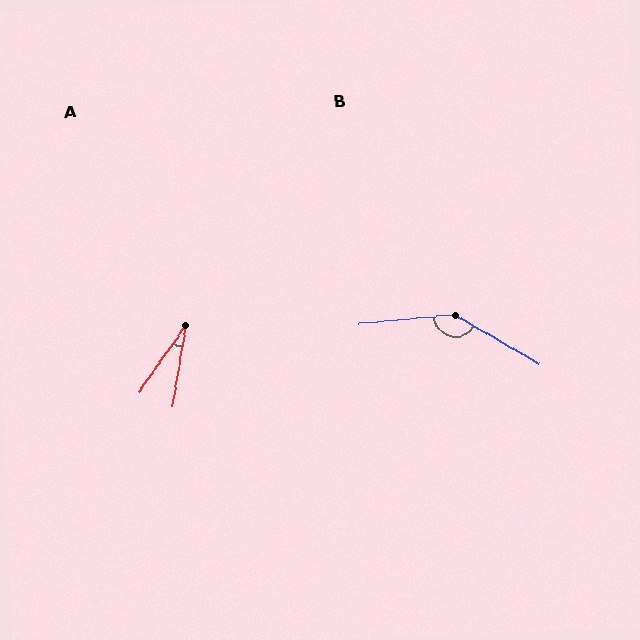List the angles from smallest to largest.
A (26°), B (145°).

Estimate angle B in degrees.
Approximately 145 degrees.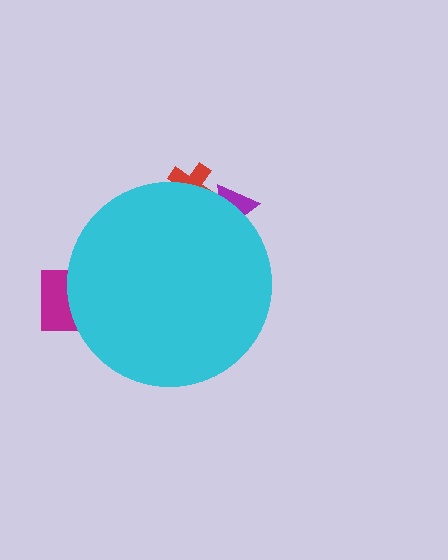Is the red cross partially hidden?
Yes, the red cross is partially hidden behind the cyan circle.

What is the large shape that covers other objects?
A cyan circle.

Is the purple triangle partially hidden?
Yes, the purple triangle is partially hidden behind the cyan circle.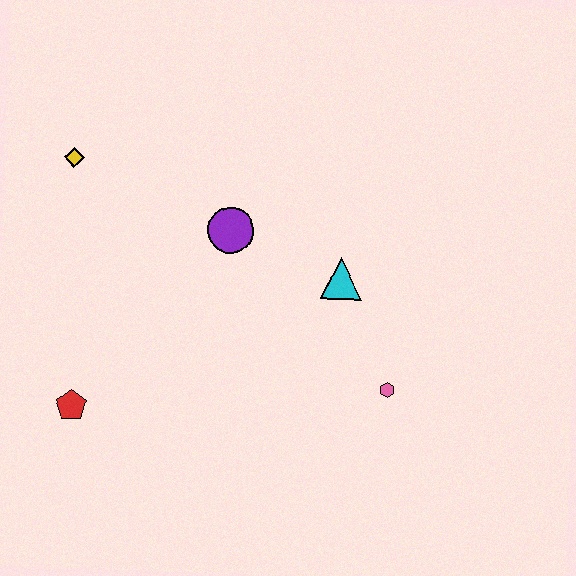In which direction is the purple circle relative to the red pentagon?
The purple circle is above the red pentagon.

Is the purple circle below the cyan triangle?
No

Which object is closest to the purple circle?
The cyan triangle is closest to the purple circle.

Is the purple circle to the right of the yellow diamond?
Yes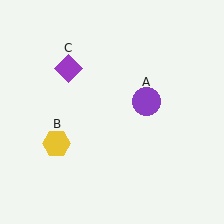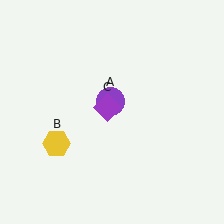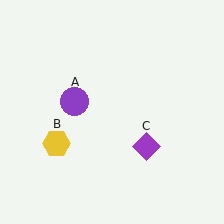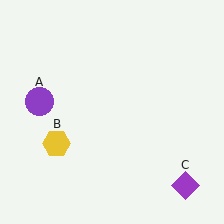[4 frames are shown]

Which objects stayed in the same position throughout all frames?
Yellow hexagon (object B) remained stationary.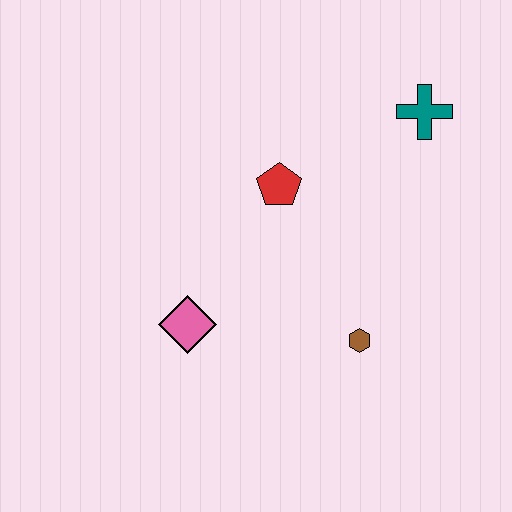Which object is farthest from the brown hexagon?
The teal cross is farthest from the brown hexagon.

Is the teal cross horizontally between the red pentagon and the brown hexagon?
No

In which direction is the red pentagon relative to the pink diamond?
The red pentagon is above the pink diamond.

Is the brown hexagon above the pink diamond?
No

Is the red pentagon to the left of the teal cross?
Yes